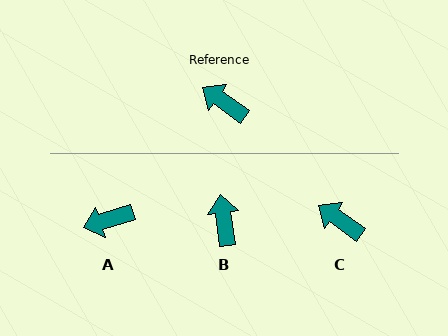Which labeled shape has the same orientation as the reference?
C.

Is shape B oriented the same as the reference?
No, it is off by about 47 degrees.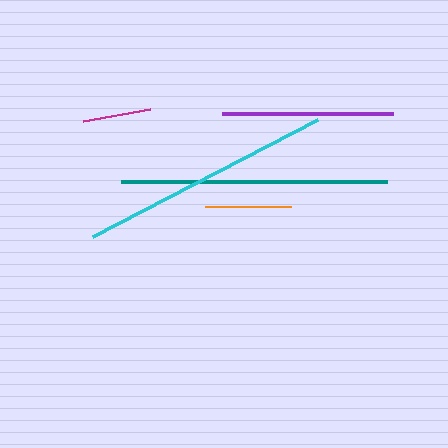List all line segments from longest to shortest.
From longest to shortest: teal, cyan, purple, orange, magenta.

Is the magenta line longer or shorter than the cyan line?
The cyan line is longer than the magenta line.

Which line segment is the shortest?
The magenta line is the shortest at approximately 68 pixels.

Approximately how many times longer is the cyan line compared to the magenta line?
The cyan line is approximately 3.7 times the length of the magenta line.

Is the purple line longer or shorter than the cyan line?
The cyan line is longer than the purple line.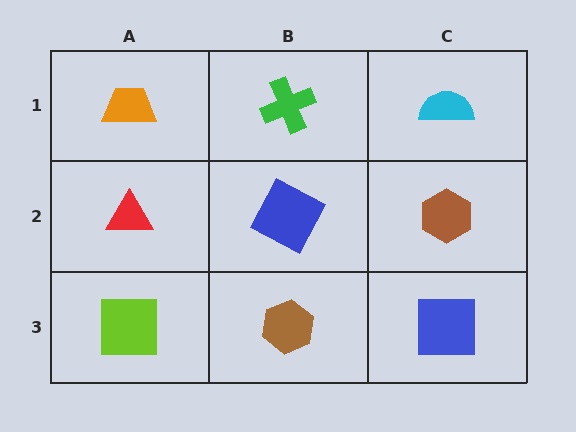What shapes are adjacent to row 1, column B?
A blue square (row 2, column B), an orange trapezoid (row 1, column A), a cyan semicircle (row 1, column C).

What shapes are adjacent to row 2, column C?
A cyan semicircle (row 1, column C), a blue square (row 3, column C), a blue square (row 2, column B).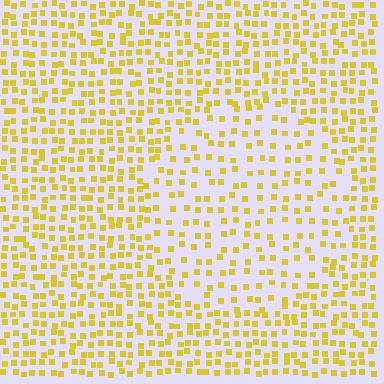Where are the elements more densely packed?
The elements are more densely packed outside the circle boundary.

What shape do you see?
I see a circle.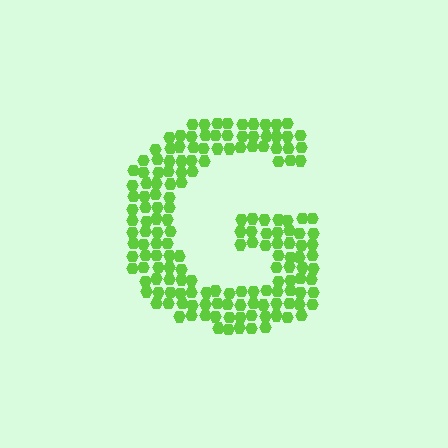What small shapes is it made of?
It is made of small hexagons.